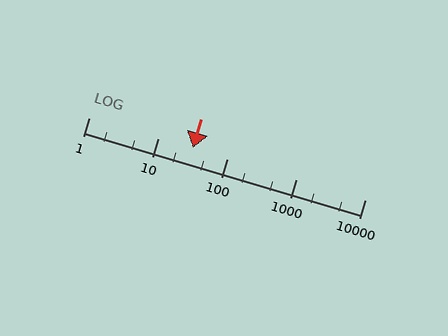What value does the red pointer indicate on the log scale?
The pointer indicates approximately 32.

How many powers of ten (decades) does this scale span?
The scale spans 4 decades, from 1 to 10000.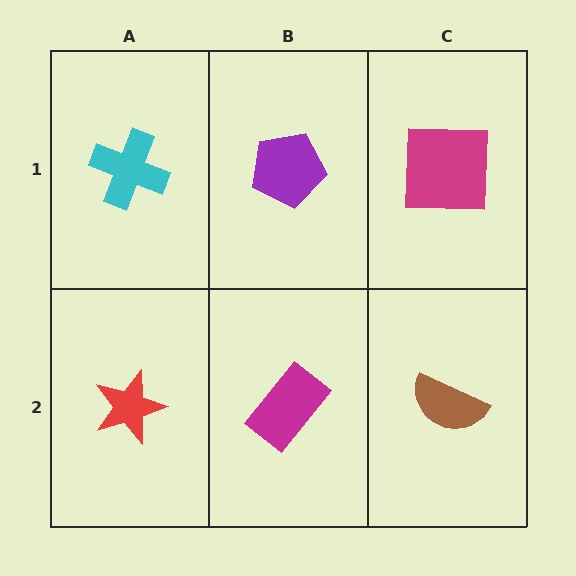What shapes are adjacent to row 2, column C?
A magenta square (row 1, column C), a magenta rectangle (row 2, column B).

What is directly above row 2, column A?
A cyan cross.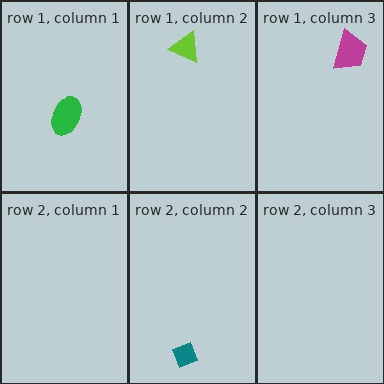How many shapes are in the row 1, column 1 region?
1.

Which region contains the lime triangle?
The row 1, column 2 region.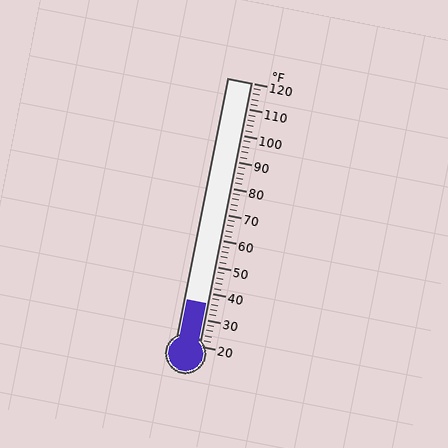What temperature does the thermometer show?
The thermometer shows approximately 36°F.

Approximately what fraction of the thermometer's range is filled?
The thermometer is filled to approximately 15% of its range.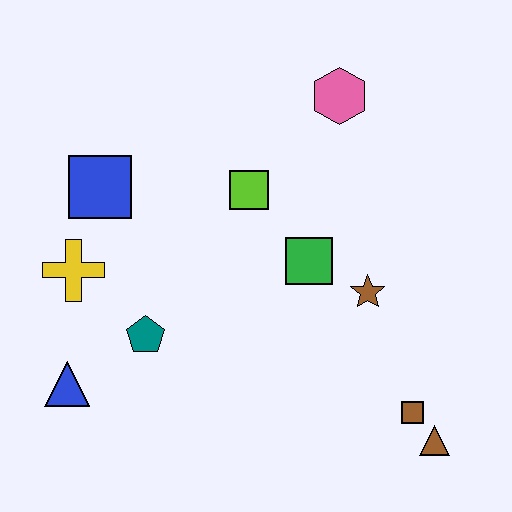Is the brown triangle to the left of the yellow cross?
No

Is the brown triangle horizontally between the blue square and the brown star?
No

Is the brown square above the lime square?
No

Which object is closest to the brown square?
The brown triangle is closest to the brown square.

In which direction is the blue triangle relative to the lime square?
The blue triangle is below the lime square.